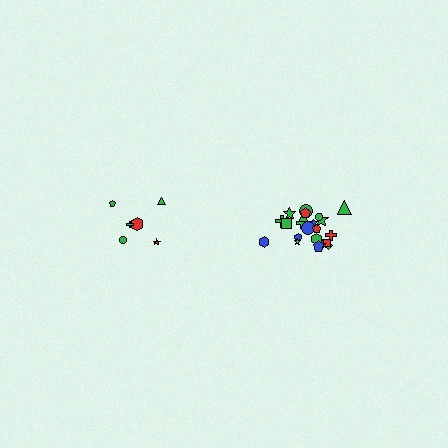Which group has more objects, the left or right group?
The right group.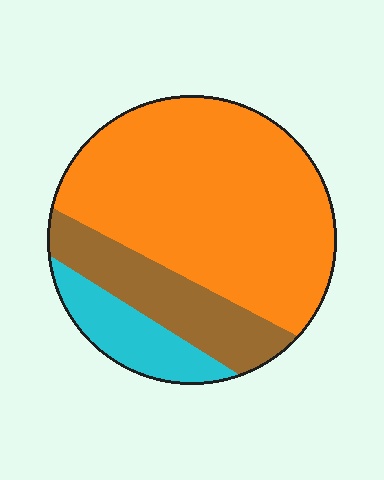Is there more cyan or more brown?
Brown.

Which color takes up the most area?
Orange, at roughly 65%.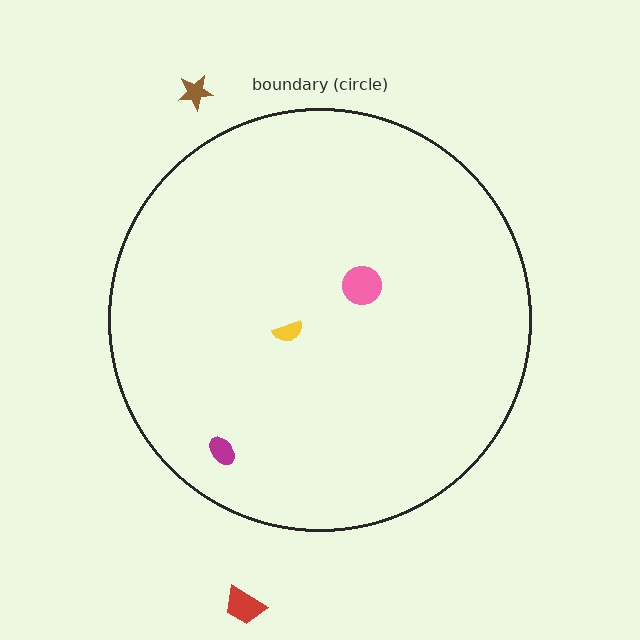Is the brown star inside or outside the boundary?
Outside.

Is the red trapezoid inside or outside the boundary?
Outside.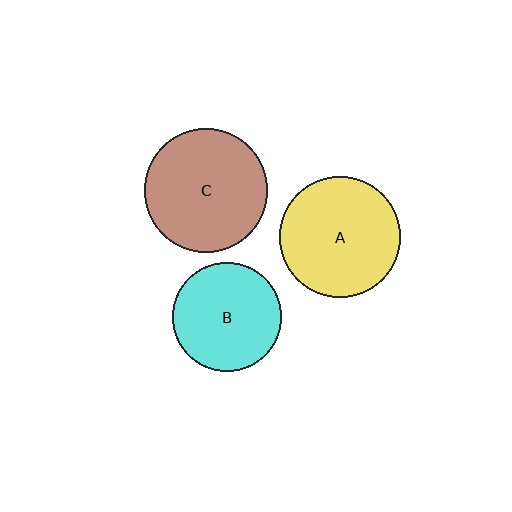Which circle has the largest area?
Circle C (brown).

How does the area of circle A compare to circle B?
Approximately 1.2 times.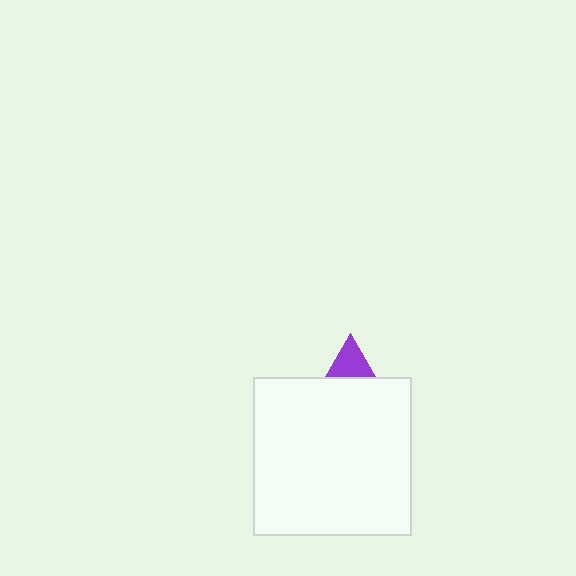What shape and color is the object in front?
The object in front is a white square.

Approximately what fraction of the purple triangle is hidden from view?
Roughly 68% of the purple triangle is hidden behind the white square.